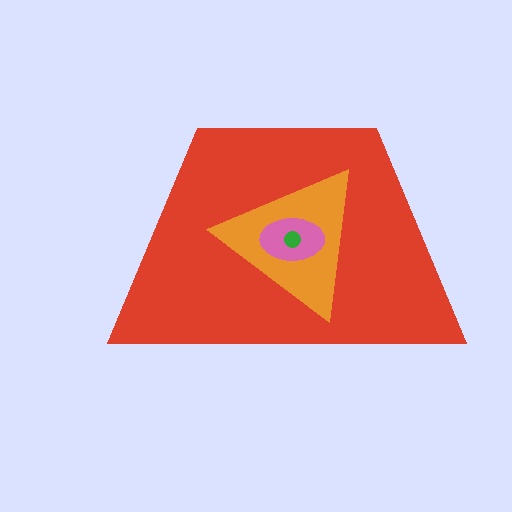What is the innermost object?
The green circle.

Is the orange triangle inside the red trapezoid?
Yes.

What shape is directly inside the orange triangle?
The pink ellipse.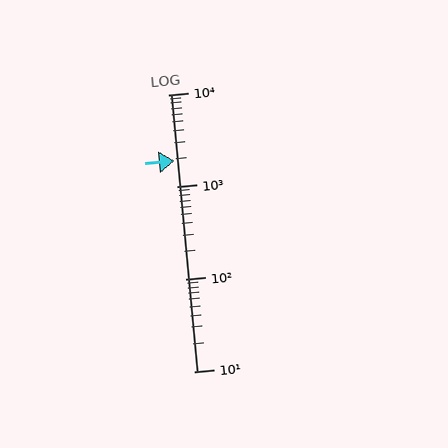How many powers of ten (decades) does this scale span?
The scale spans 3 decades, from 10 to 10000.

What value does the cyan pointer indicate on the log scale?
The pointer indicates approximately 1900.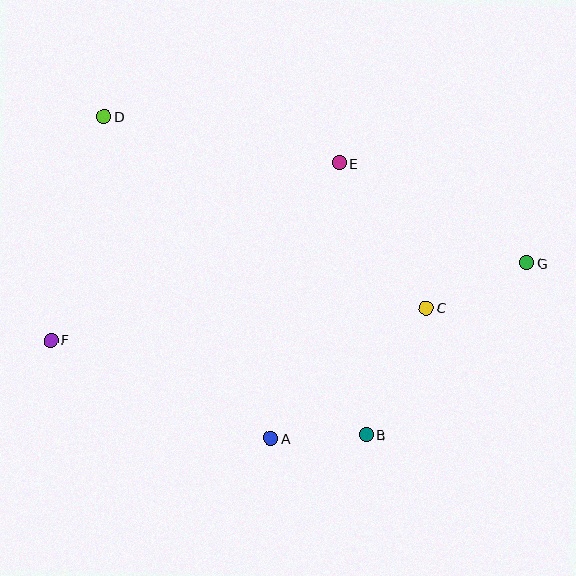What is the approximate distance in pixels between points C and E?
The distance between C and E is approximately 169 pixels.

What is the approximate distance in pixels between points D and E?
The distance between D and E is approximately 240 pixels.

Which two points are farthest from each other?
Points F and G are farthest from each other.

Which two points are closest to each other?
Points A and B are closest to each other.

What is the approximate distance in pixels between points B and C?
The distance between B and C is approximately 140 pixels.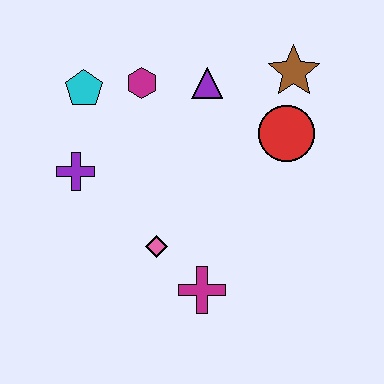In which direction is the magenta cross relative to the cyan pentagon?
The magenta cross is below the cyan pentagon.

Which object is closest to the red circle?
The brown star is closest to the red circle.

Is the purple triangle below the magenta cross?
No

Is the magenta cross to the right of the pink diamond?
Yes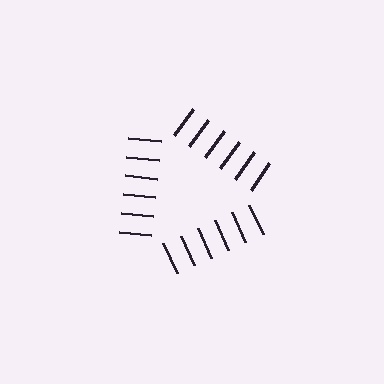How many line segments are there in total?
18 — 6 along each of the 3 edges.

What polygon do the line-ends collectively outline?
An illusory triangle — the line segments terminate on its edges but no continuous stroke is drawn.